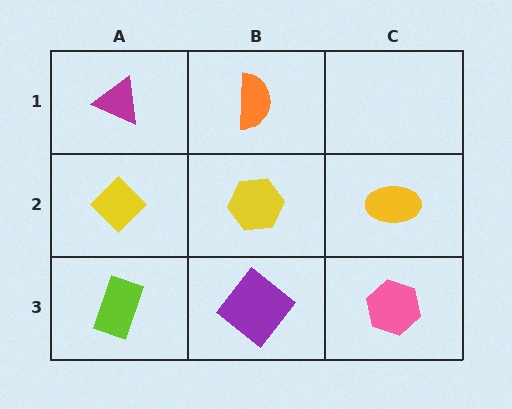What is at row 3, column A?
A lime rectangle.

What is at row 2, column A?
A yellow diamond.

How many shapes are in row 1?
2 shapes.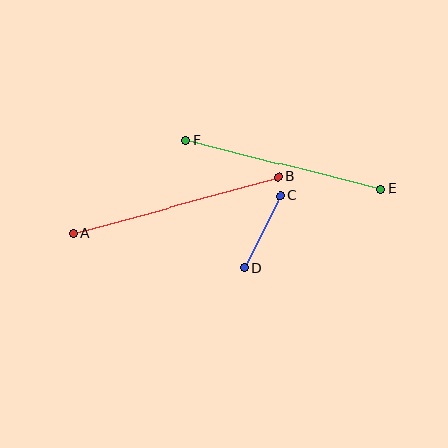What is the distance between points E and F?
The distance is approximately 200 pixels.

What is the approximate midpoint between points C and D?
The midpoint is at approximately (262, 232) pixels.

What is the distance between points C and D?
The distance is approximately 80 pixels.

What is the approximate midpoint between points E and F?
The midpoint is at approximately (283, 165) pixels.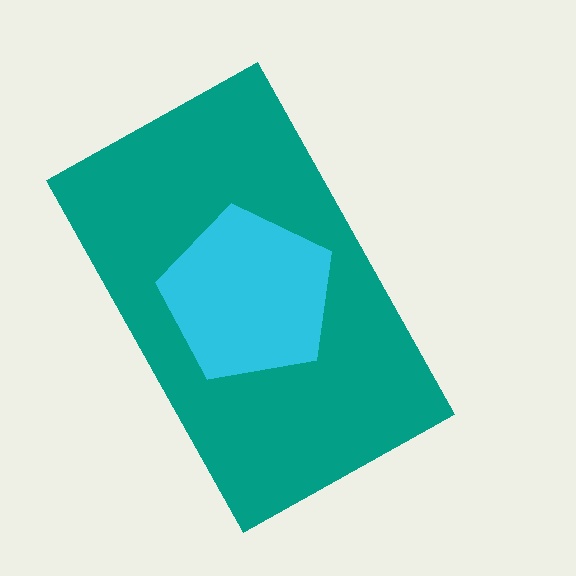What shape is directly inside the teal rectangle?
The cyan pentagon.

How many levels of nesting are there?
2.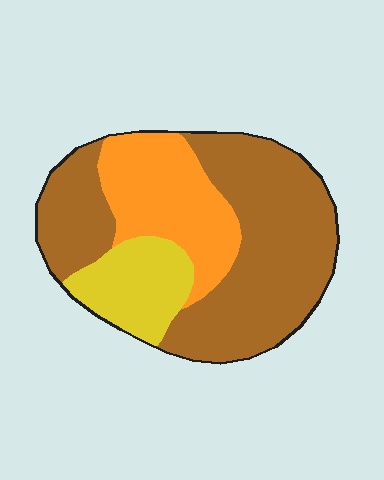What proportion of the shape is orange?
Orange covers about 25% of the shape.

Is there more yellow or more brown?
Brown.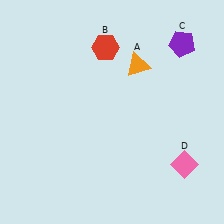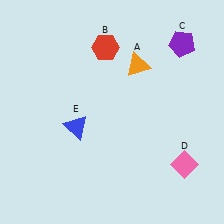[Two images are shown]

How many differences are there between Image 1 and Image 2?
There is 1 difference between the two images.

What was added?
A blue triangle (E) was added in Image 2.